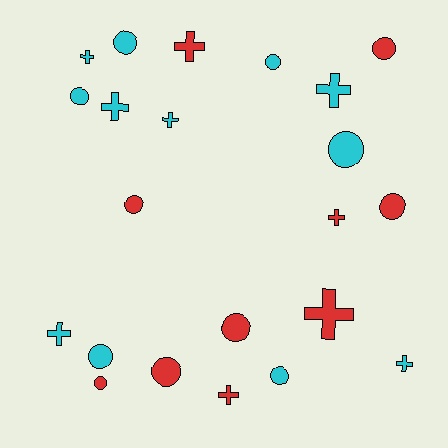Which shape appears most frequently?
Circle, with 12 objects.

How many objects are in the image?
There are 22 objects.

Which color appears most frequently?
Cyan, with 12 objects.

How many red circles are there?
There are 6 red circles.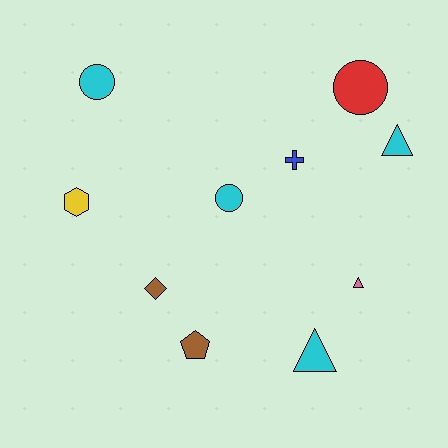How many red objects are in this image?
There is 1 red object.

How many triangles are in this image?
There are 3 triangles.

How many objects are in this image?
There are 10 objects.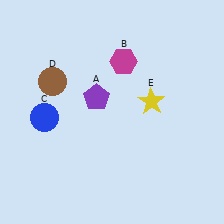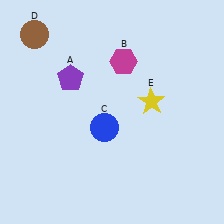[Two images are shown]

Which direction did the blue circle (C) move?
The blue circle (C) moved right.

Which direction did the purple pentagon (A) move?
The purple pentagon (A) moved left.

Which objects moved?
The objects that moved are: the purple pentagon (A), the blue circle (C), the brown circle (D).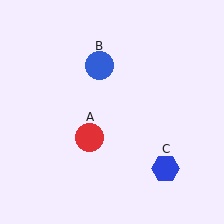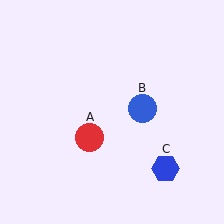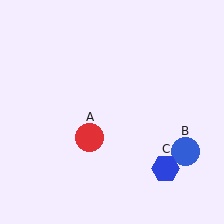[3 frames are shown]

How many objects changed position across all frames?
1 object changed position: blue circle (object B).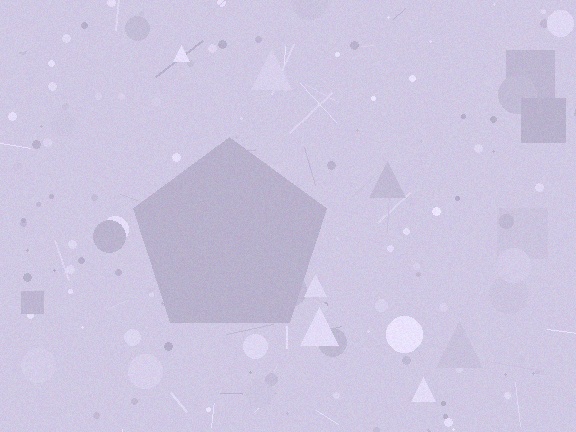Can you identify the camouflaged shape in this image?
The camouflaged shape is a pentagon.